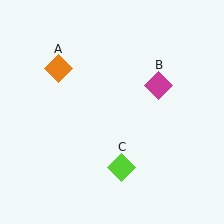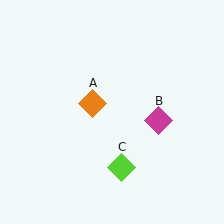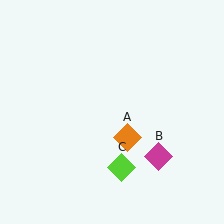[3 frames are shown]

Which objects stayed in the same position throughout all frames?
Lime diamond (object C) remained stationary.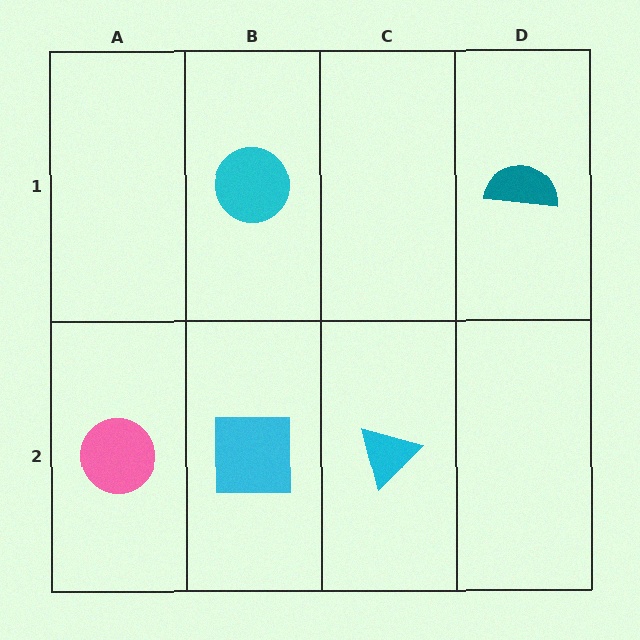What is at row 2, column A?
A pink circle.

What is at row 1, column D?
A teal semicircle.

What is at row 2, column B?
A cyan square.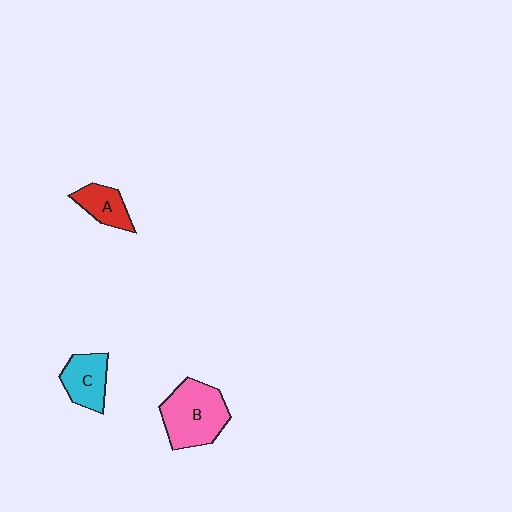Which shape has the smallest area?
Shape A (red).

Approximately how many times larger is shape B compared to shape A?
Approximately 2.0 times.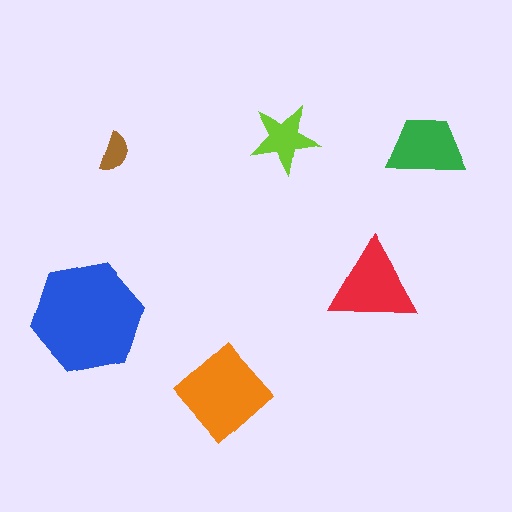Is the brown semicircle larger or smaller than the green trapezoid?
Smaller.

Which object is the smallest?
The brown semicircle.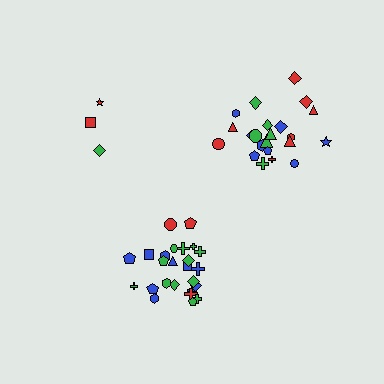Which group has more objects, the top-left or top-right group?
The top-right group.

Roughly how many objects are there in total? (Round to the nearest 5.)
Roughly 50 objects in total.